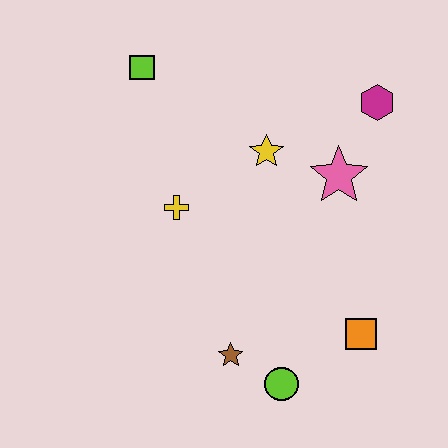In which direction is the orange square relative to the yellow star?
The orange square is below the yellow star.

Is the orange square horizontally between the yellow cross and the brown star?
No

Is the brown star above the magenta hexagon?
No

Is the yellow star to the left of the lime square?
No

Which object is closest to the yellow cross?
The yellow star is closest to the yellow cross.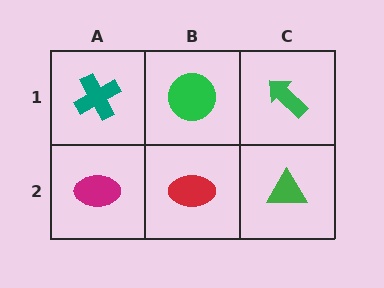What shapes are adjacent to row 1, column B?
A red ellipse (row 2, column B), a teal cross (row 1, column A), a green arrow (row 1, column C).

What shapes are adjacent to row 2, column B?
A green circle (row 1, column B), a magenta ellipse (row 2, column A), a green triangle (row 2, column C).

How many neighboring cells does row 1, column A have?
2.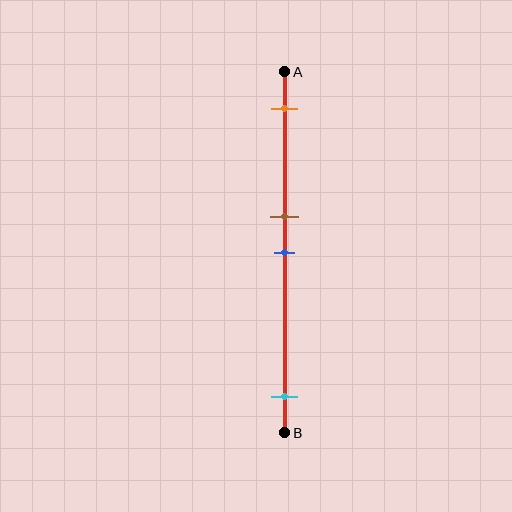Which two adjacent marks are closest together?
The brown and blue marks are the closest adjacent pair.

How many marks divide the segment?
There are 4 marks dividing the segment.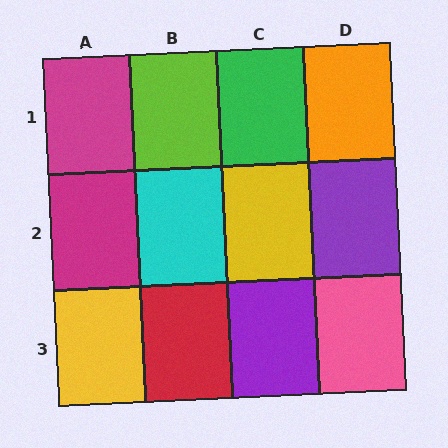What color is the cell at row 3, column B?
Red.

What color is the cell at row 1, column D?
Orange.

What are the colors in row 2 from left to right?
Magenta, cyan, yellow, purple.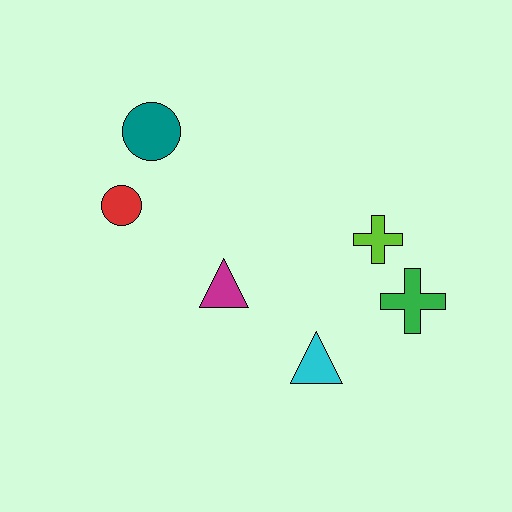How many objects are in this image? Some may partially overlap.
There are 6 objects.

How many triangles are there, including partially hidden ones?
There are 2 triangles.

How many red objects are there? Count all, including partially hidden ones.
There is 1 red object.